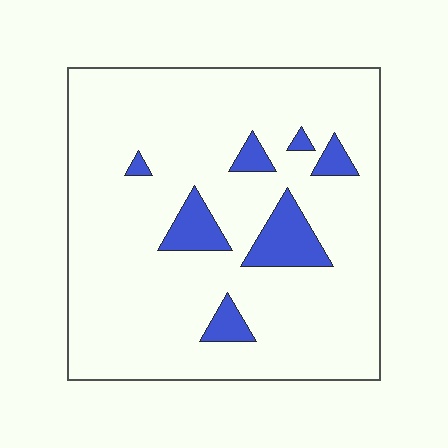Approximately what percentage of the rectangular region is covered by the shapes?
Approximately 10%.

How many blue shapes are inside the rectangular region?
7.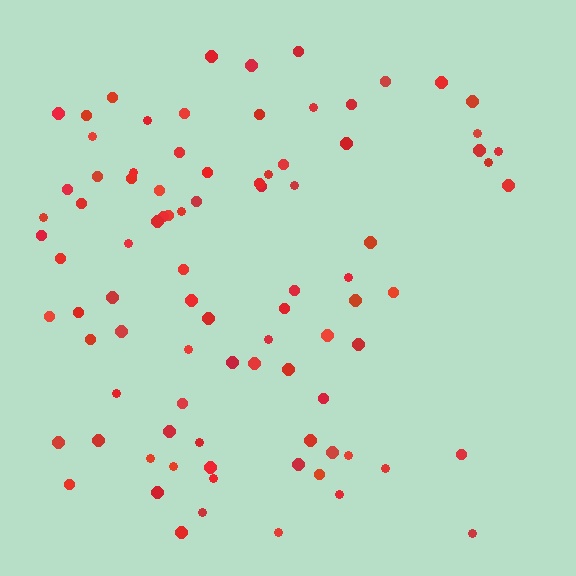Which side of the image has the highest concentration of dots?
The left.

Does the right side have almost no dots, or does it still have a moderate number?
Still a moderate number, just noticeably fewer than the left.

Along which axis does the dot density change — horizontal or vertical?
Horizontal.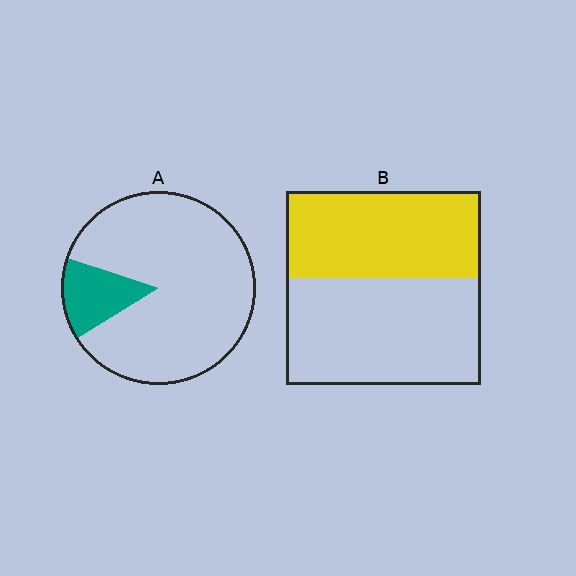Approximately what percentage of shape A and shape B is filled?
A is approximately 15% and B is approximately 45%.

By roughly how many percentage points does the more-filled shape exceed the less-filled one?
By roughly 30 percentage points (B over A).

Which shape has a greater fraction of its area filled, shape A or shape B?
Shape B.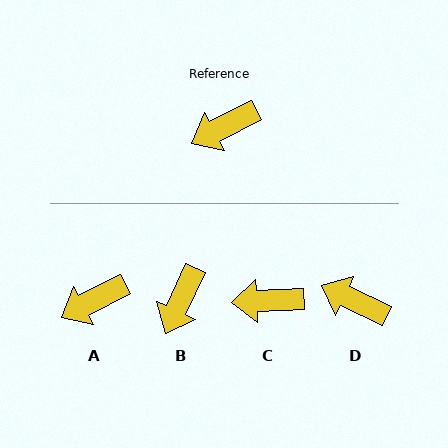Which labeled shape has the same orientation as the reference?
A.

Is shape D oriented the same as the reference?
No, it is off by about 52 degrees.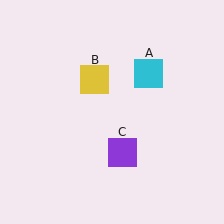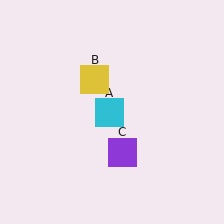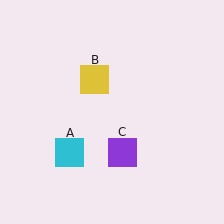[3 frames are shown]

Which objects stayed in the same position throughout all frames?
Yellow square (object B) and purple square (object C) remained stationary.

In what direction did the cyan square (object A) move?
The cyan square (object A) moved down and to the left.